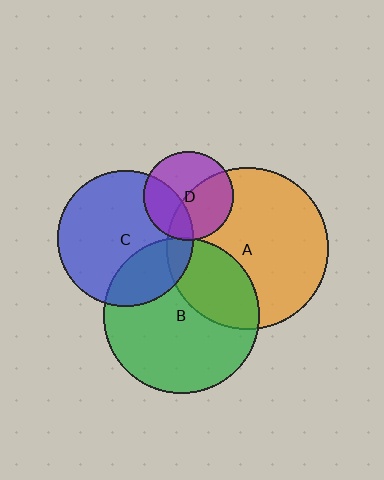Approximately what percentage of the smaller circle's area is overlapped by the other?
Approximately 30%.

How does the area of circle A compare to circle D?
Approximately 3.3 times.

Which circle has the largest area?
Circle A (orange).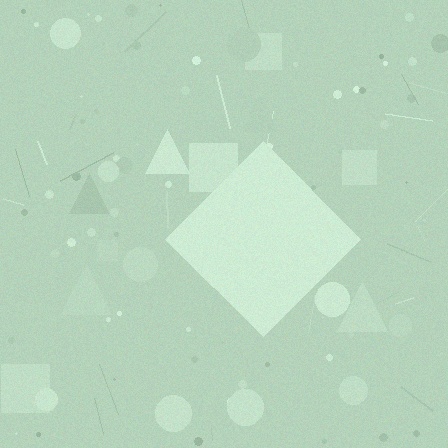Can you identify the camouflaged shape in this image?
The camouflaged shape is a diamond.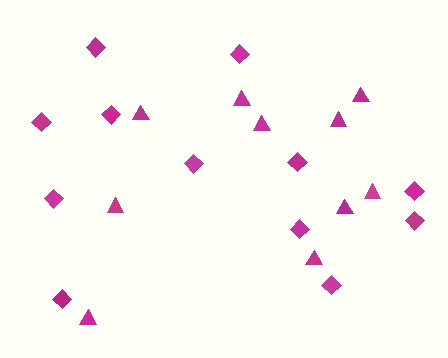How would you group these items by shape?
There are 2 groups: one group of triangles (10) and one group of diamonds (12).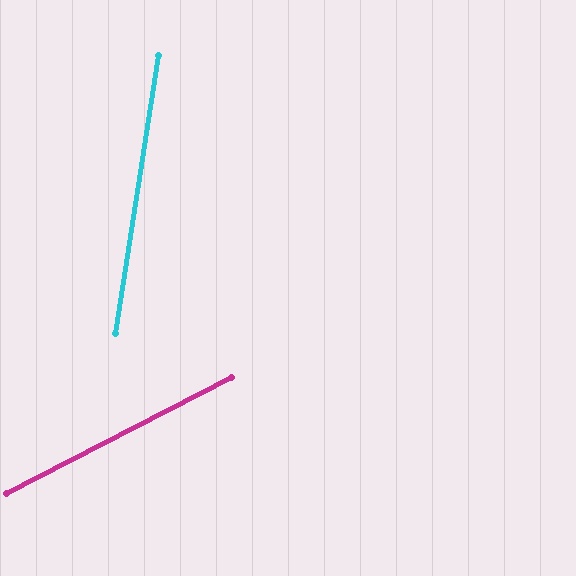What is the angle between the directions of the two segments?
Approximately 54 degrees.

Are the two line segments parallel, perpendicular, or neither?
Neither parallel nor perpendicular — they differ by about 54°.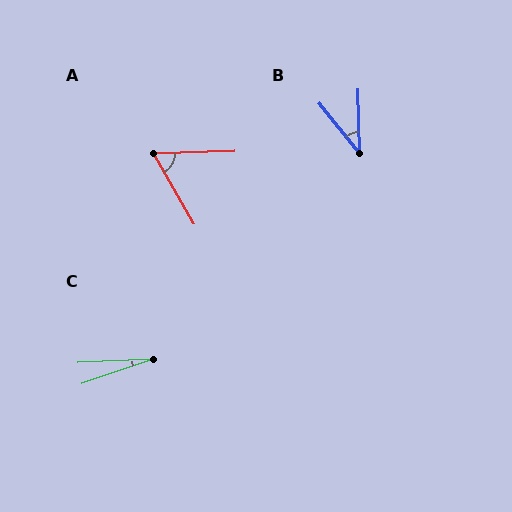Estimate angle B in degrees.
Approximately 38 degrees.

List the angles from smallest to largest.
C (16°), B (38°), A (62°).